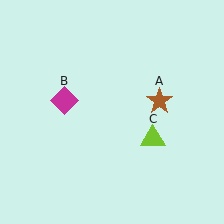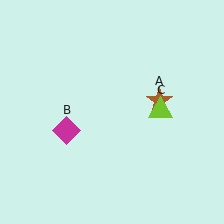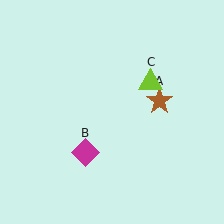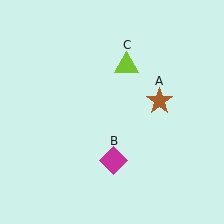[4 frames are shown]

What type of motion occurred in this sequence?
The magenta diamond (object B), lime triangle (object C) rotated counterclockwise around the center of the scene.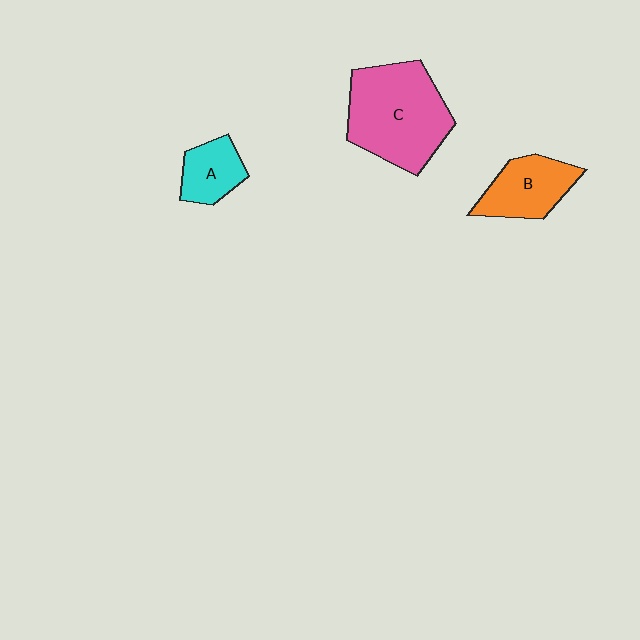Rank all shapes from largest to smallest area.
From largest to smallest: C (pink), B (orange), A (cyan).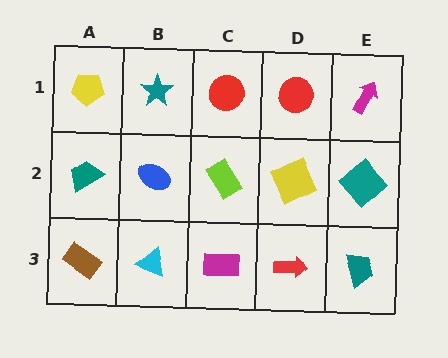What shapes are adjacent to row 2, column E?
A magenta arrow (row 1, column E), a teal trapezoid (row 3, column E), a yellow square (row 2, column D).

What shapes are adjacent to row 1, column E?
A teal diamond (row 2, column E), a red circle (row 1, column D).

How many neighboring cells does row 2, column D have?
4.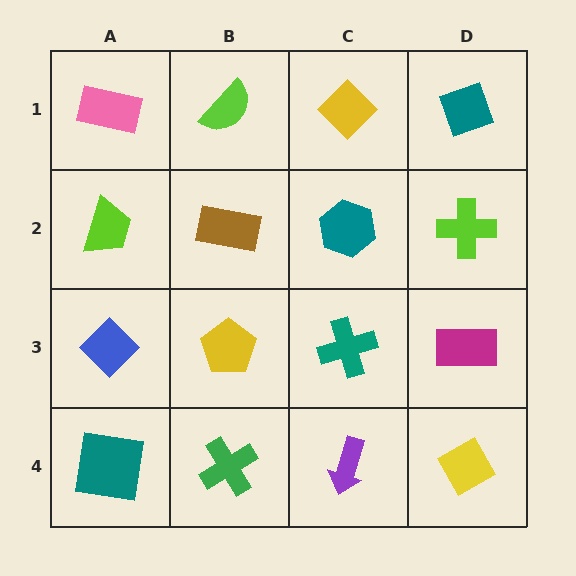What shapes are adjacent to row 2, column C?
A yellow diamond (row 1, column C), a teal cross (row 3, column C), a brown rectangle (row 2, column B), a lime cross (row 2, column D).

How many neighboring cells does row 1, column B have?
3.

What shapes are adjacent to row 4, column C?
A teal cross (row 3, column C), a green cross (row 4, column B), a yellow diamond (row 4, column D).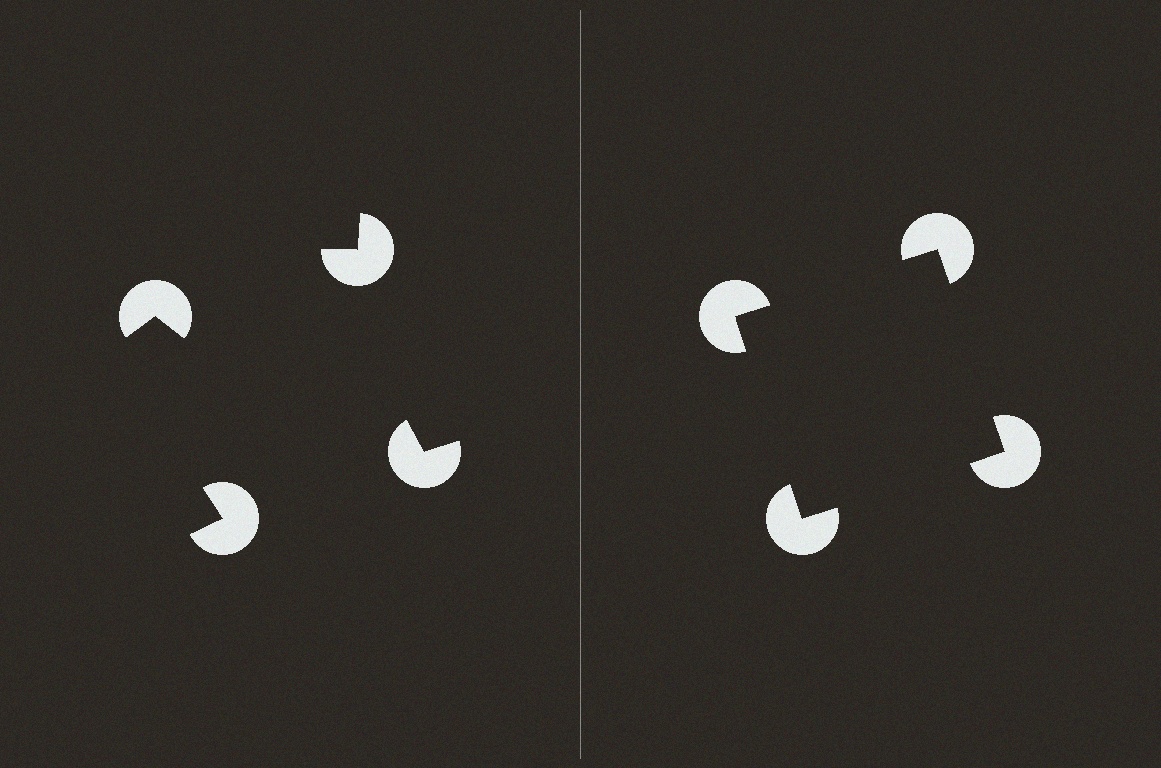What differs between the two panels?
The pac-man discs are positioned identically on both sides; only the wedge orientations differ. On the right they align to a square; on the left they are misaligned.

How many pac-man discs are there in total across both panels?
8 — 4 on each side.